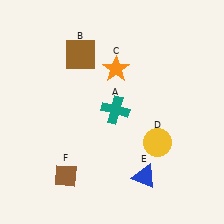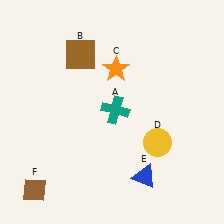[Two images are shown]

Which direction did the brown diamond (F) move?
The brown diamond (F) moved left.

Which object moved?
The brown diamond (F) moved left.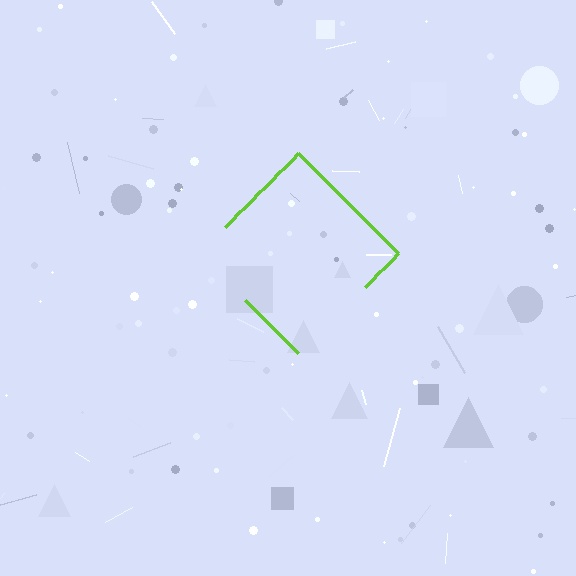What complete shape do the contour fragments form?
The contour fragments form a diamond.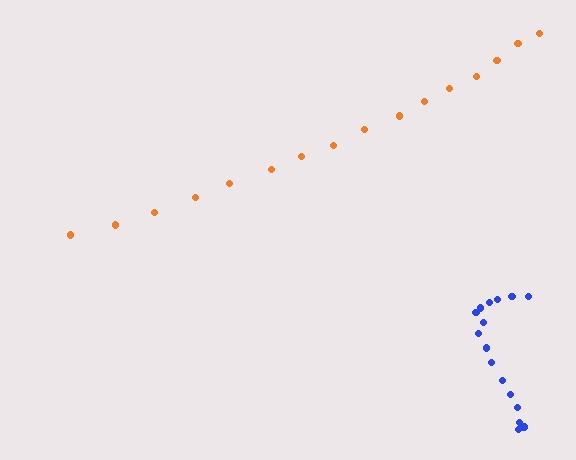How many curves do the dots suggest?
There are 2 distinct paths.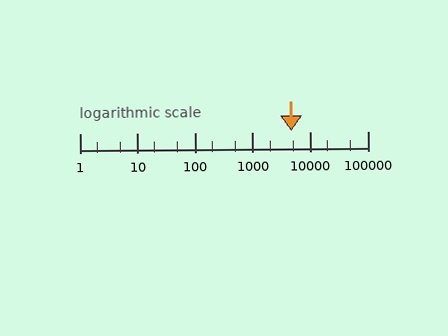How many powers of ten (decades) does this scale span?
The scale spans 5 decades, from 1 to 100000.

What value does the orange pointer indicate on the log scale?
The pointer indicates approximately 4700.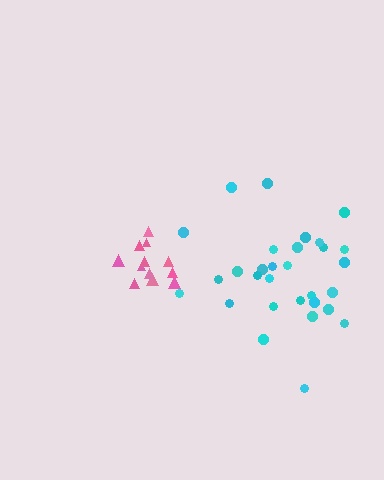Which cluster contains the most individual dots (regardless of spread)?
Cyan (30).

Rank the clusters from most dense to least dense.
pink, cyan.